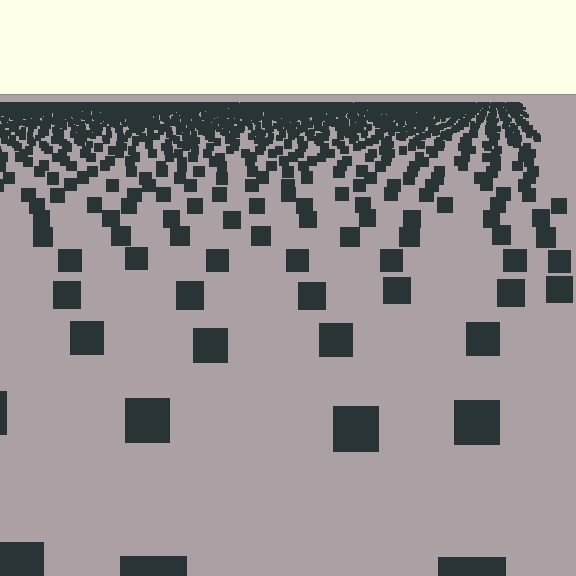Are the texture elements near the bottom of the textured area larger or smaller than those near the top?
Larger. Near the bottom, elements are closer to the viewer and appear at a bigger on-screen size.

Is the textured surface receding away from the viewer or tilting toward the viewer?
The surface is receding away from the viewer. Texture elements get smaller and denser toward the top.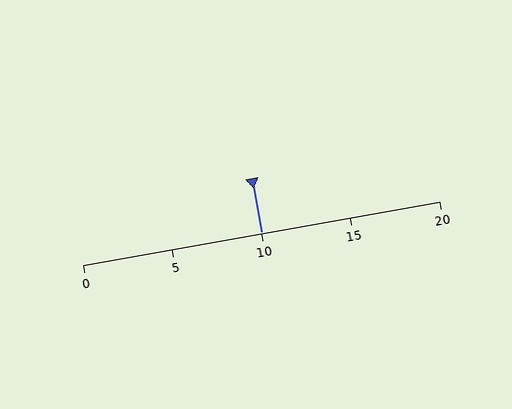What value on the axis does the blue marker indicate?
The marker indicates approximately 10.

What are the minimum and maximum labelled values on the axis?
The axis runs from 0 to 20.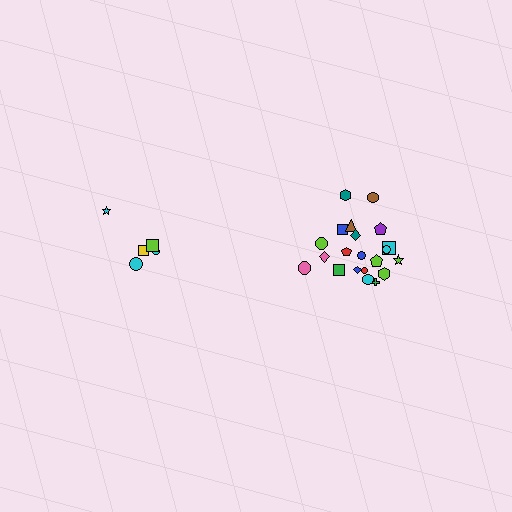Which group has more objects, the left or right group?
The right group.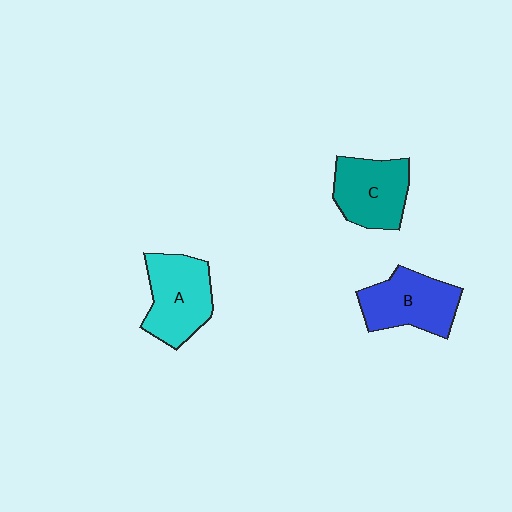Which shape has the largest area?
Shape A (cyan).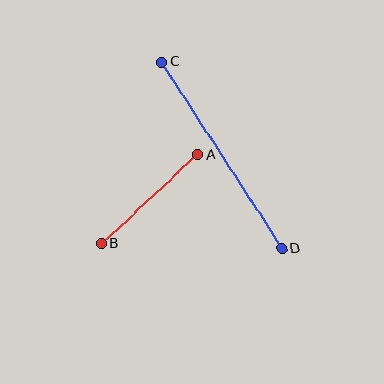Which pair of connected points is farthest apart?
Points C and D are farthest apart.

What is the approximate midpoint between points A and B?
The midpoint is at approximately (150, 199) pixels.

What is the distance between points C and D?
The distance is approximately 222 pixels.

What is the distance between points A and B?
The distance is approximately 131 pixels.